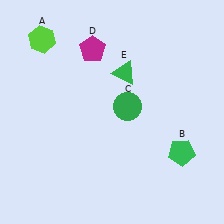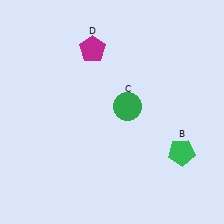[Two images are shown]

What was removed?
The green triangle (E), the lime hexagon (A) were removed in Image 2.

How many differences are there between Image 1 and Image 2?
There are 2 differences between the two images.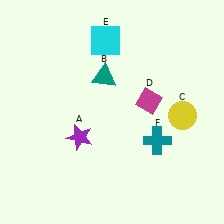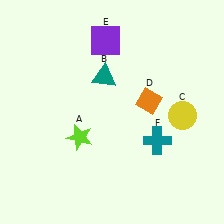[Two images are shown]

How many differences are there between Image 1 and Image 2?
There are 3 differences between the two images.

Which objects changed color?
A changed from purple to lime. D changed from magenta to orange. E changed from cyan to purple.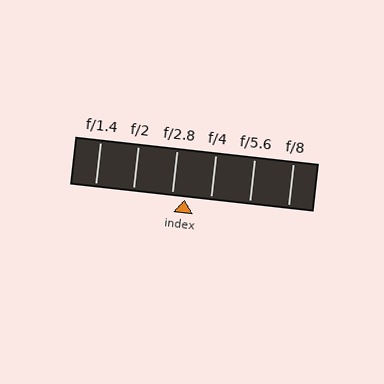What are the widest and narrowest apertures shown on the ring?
The widest aperture shown is f/1.4 and the narrowest is f/8.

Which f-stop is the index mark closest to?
The index mark is closest to f/2.8.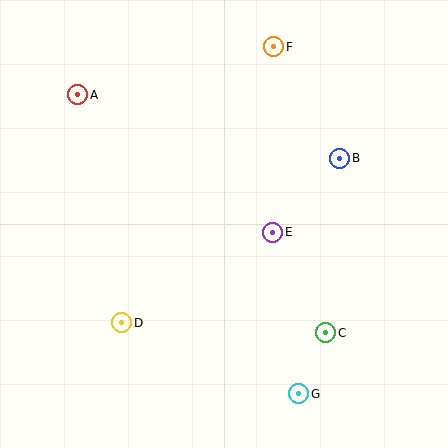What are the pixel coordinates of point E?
Point E is at (273, 232).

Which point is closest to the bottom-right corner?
Point G is closest to the bottom-right corner.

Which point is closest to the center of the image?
Point E at (273, 232) is closest to the center.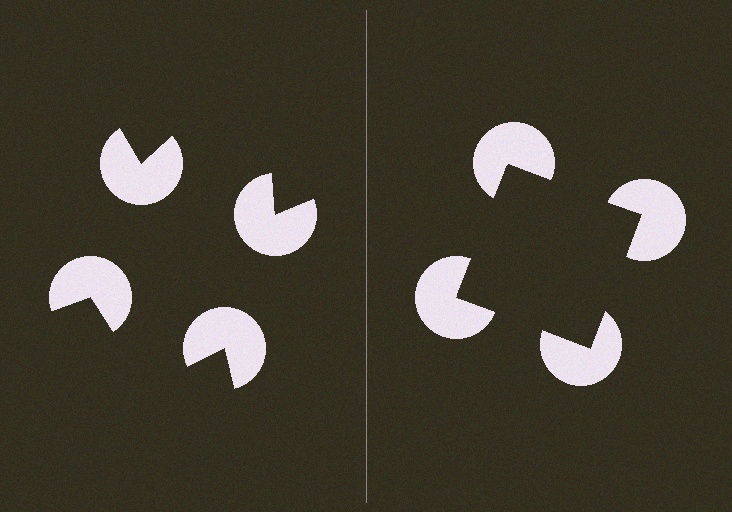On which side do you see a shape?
An illusory square appears on the right side. On the left side the wedge cuts are rotated, so no coherent shape forms.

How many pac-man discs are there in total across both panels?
8 — 4 on each side.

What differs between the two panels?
The pac-man discs are positioned identically on both sides; only the wedge orientations differ. On the right they align to a square; on the left they are misaligned.